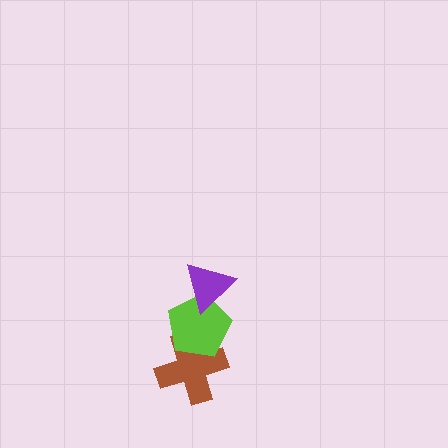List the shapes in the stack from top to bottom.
From top to bottom: the purple triangle, the lime pentagon, the brown cross.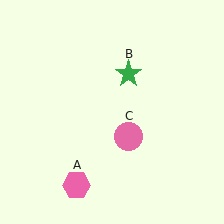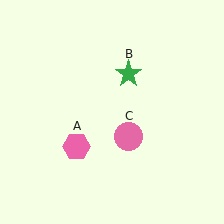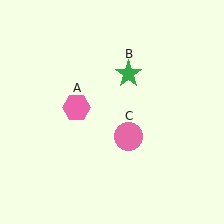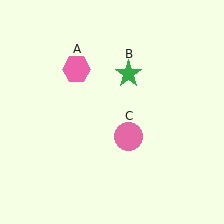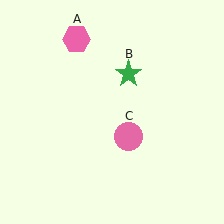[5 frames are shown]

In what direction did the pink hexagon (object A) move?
The pink hexagon (object A) moved up.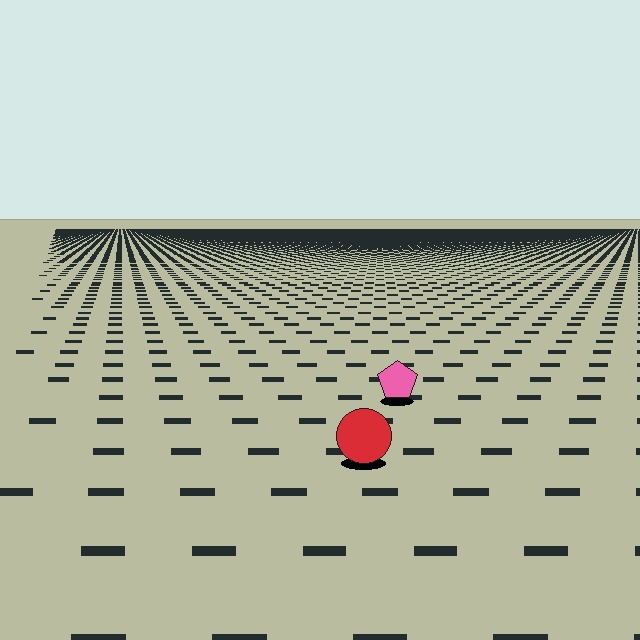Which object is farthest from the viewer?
The pink pentagon is farthest from the viewer. It appears smaller and the ground texture around it is denser.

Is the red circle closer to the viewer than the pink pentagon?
Yes. The red circle is closer — you can tell from the texture gradient: the ground texture is coarser near it.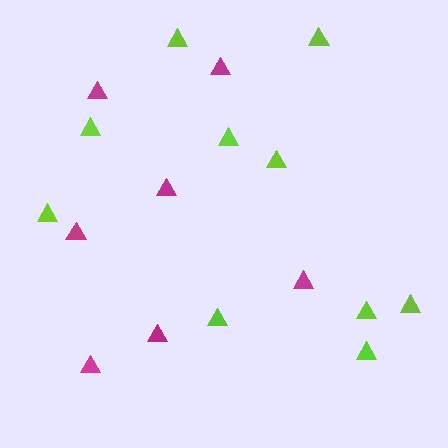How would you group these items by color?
There are 2 groups: one group of magenta triangles (7) and one group of lime triangles (10).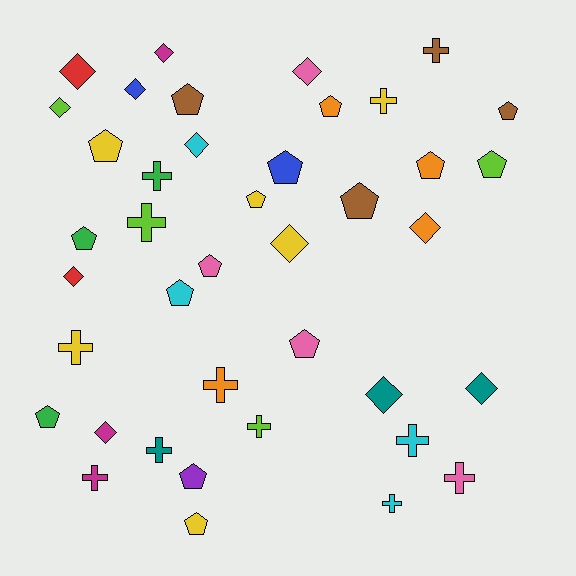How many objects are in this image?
There are 40 objects.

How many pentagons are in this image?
There are 16 pentagons.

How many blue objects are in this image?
There are 2 blue objects.